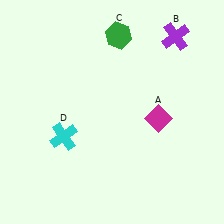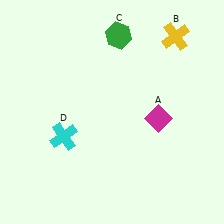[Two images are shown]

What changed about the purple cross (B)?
In Image 1, B is purple. In Image 2, it changed to yellow.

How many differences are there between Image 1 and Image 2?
There is 1 difference between the two images.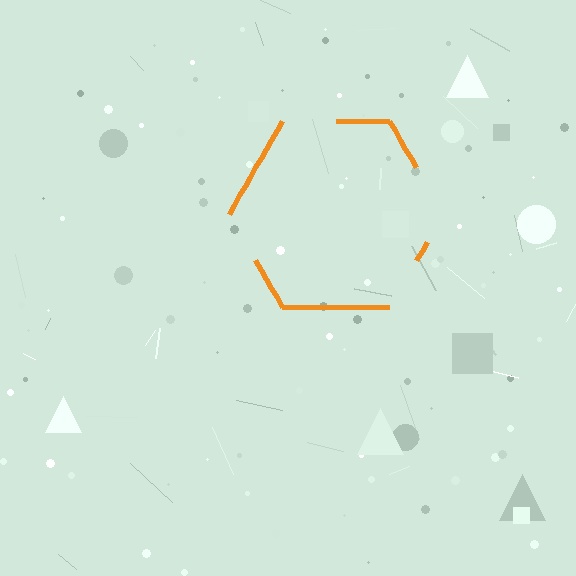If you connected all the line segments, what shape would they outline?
They would outline a hexagon.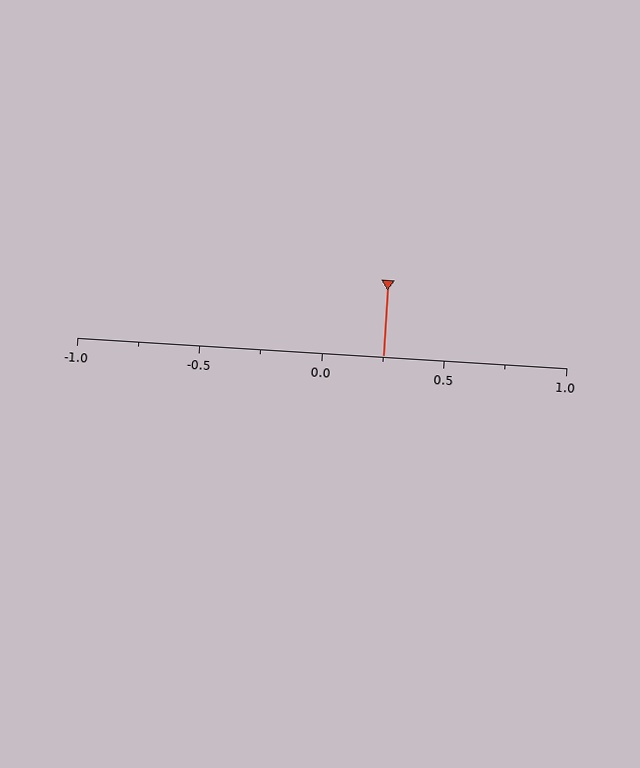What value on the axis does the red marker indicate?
The marker indicates approximately 0.25.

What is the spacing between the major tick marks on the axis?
The major ticks are spaced 0.5 apart.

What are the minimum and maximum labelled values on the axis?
The axis runs from -1.0 to 1.0.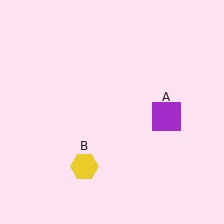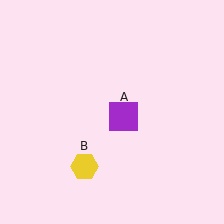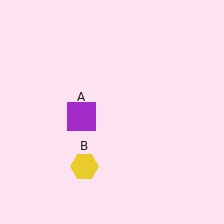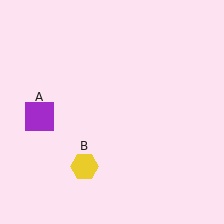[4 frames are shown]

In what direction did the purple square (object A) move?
The purple square (object A) moved left.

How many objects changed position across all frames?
1 object changed position: purple square (object A).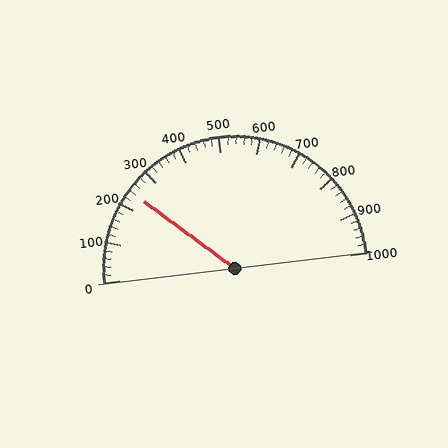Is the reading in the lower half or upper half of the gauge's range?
The reading is in the lower half of the range (0 to 1000).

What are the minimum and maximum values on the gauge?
The gauge ranges from 0 to 1000.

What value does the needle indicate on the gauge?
The needle indicates approximately 240.